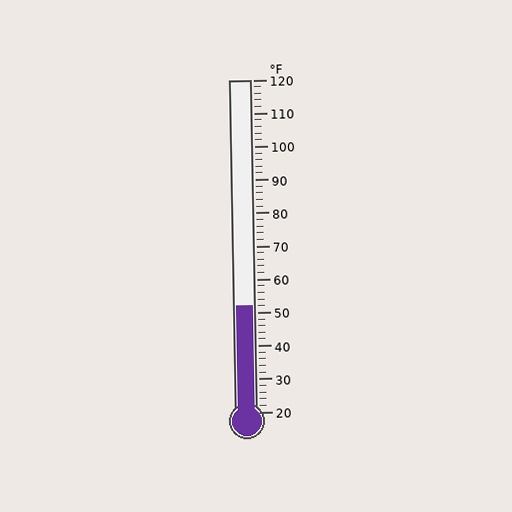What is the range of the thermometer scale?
The thermometer scale ranges from 20°F to 120°F.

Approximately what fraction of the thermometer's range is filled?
The thermometer is filled to approximately 30% of its range.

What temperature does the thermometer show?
The thermometer shows approximately 52°F.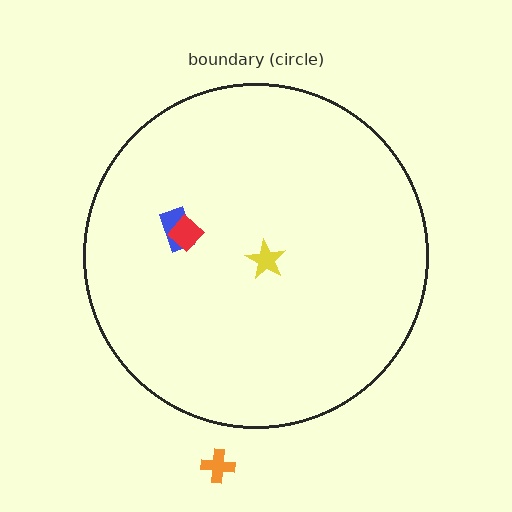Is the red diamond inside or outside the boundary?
Inside.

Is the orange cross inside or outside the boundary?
Outside.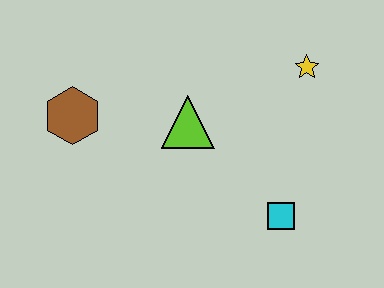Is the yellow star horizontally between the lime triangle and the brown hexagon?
No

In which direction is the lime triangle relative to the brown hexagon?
The lime triangle is to the right of the brown hexagon.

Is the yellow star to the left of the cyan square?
No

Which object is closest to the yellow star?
The lime triangle is closest to the yellow star.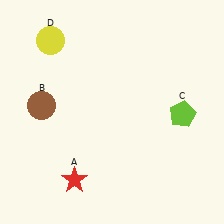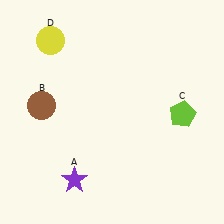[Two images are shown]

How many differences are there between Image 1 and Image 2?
There is 1 difference between the two images.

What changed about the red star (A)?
In Image 1, A is red. In Image 2, it changed to purple.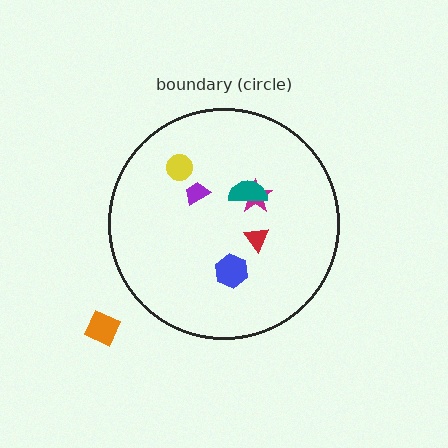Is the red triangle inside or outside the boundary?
Inside.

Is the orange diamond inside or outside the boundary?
Outside.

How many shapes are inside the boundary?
6 inside, 1 outside.